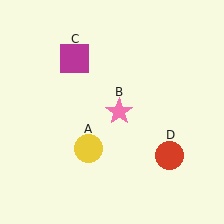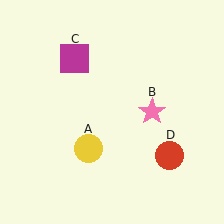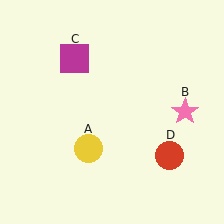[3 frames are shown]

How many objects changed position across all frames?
1 object changed position: pink star (object B).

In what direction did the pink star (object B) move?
The pink star (object B) moved right.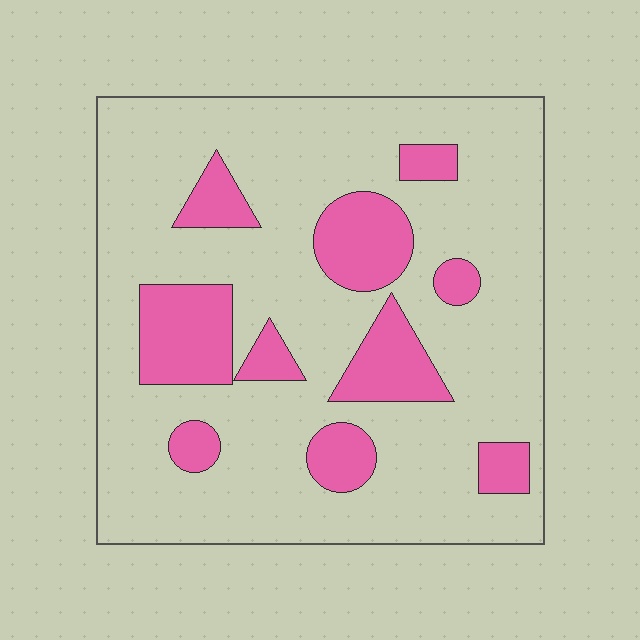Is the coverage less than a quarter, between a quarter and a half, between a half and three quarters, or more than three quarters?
Less than a quarter.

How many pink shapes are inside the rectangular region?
10.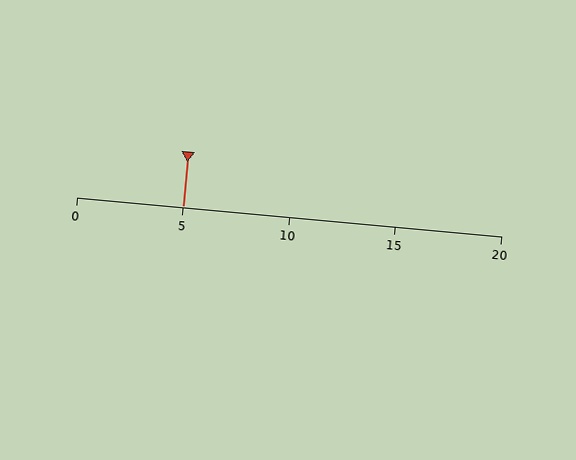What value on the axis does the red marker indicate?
The marker indicates approximately 5.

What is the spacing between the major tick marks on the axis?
The major ticks are spaced 5 apart.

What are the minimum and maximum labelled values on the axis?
The axis runs from 0 to 20.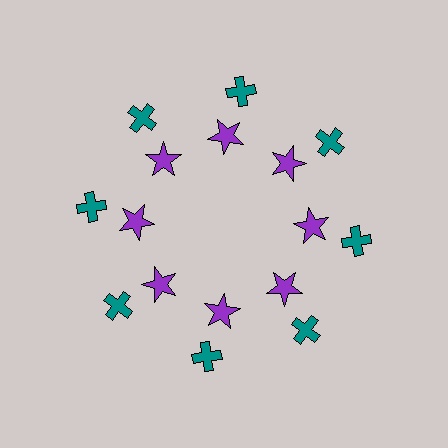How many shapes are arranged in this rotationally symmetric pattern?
There are 16 shapes, arranged in 8 groups of 2.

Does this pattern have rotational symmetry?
Yes, this pattern has 8-fold rotational symmetry. It looks the same after rotating 45 degrees around the center.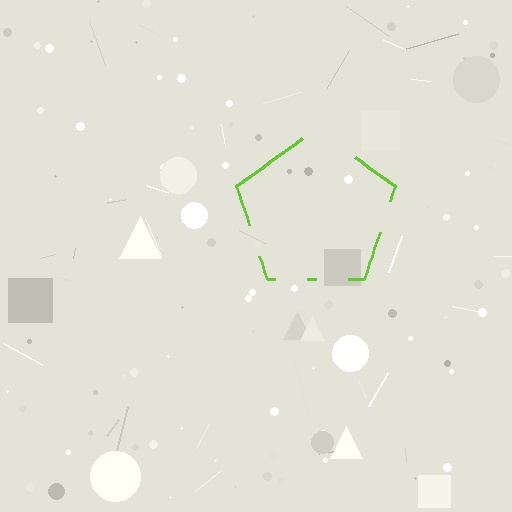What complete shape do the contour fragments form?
The contour fragments form a pentagon.